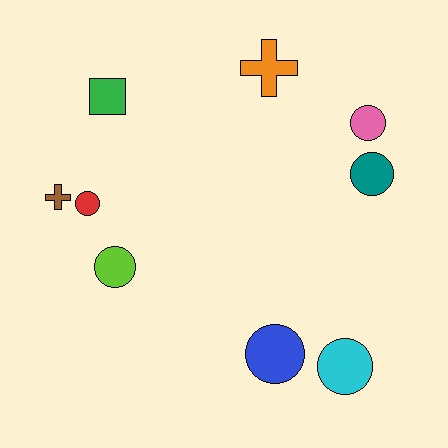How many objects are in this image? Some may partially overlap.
There are 9 objects.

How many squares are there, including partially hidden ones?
There is 1 square.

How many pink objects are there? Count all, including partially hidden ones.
There is 1 pink object.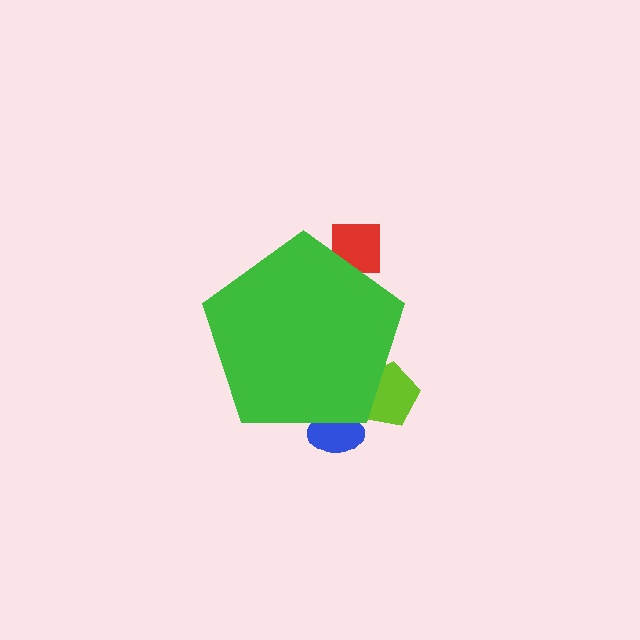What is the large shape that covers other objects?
A green pentagon.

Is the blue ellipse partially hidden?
Yes, the blue ellipse is partially hidden behind the green pentagon.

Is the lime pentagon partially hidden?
Yes, the lime pentagon is partially hidden behind the green pentagon.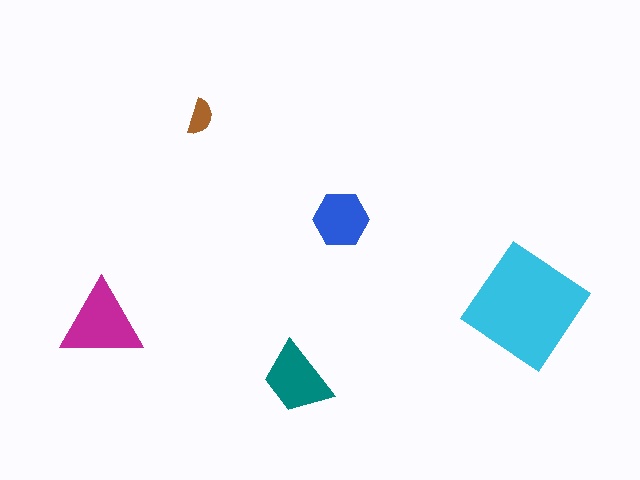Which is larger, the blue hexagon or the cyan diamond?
The cyan diamond.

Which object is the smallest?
The brown semicircle.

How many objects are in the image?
There are 5 objects in the image.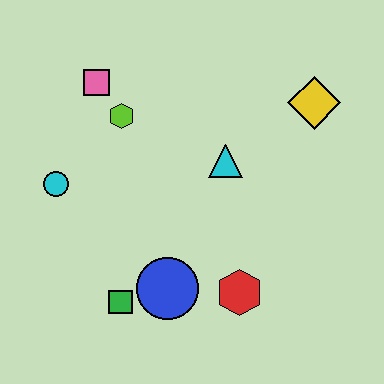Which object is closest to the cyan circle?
The lime hexagon is closest to the cyan circle.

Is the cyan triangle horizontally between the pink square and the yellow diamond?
Yes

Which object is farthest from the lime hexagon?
The red hexagon is farthest from the lime hexagon.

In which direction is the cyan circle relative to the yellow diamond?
The cyan circle is to the left of the yellow diamond.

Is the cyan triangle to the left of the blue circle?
No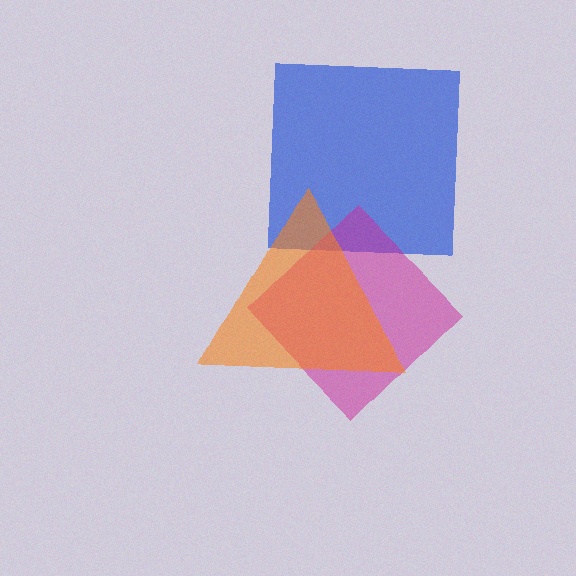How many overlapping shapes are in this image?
There are 3 overlapping shapes in the image.